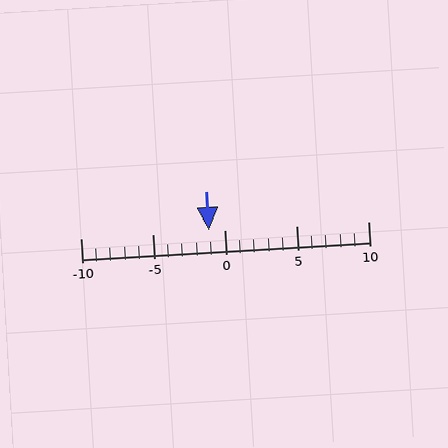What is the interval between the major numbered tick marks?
The major tick marks are spaced 5 units apart.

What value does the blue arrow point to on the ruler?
The blue arrow points to approximately -1.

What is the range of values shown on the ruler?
The ruler shows values from -10 to 10.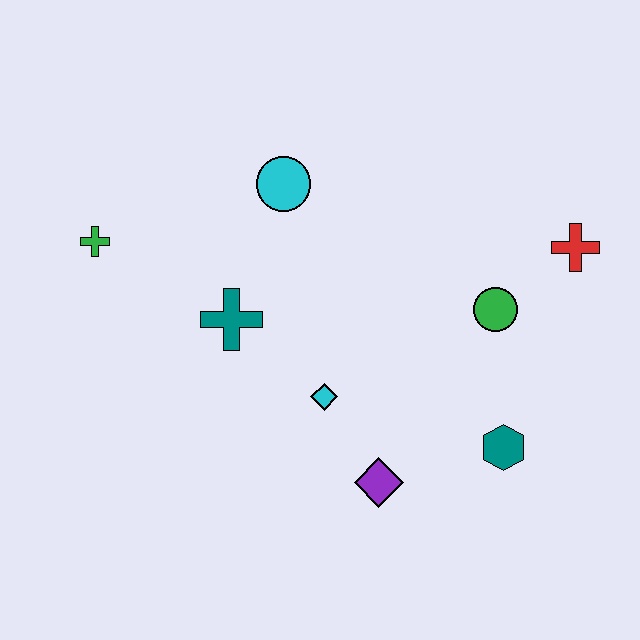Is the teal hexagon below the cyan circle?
Yes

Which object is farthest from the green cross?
The red cross is farthest from the green cross.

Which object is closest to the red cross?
The green circle is closest to the red cross.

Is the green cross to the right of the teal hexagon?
No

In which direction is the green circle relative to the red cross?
The green circle is to the left of the red cross.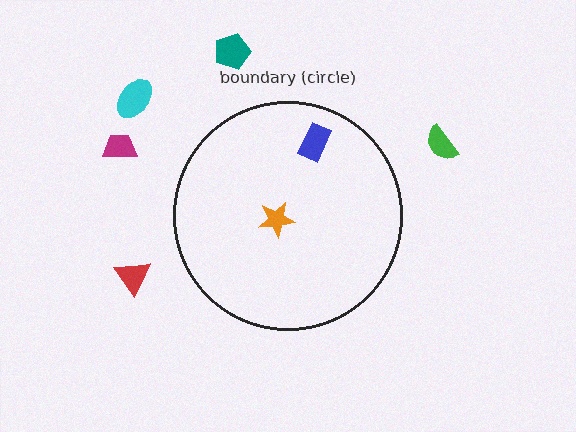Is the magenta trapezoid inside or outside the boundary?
Outside.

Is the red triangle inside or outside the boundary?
Outside.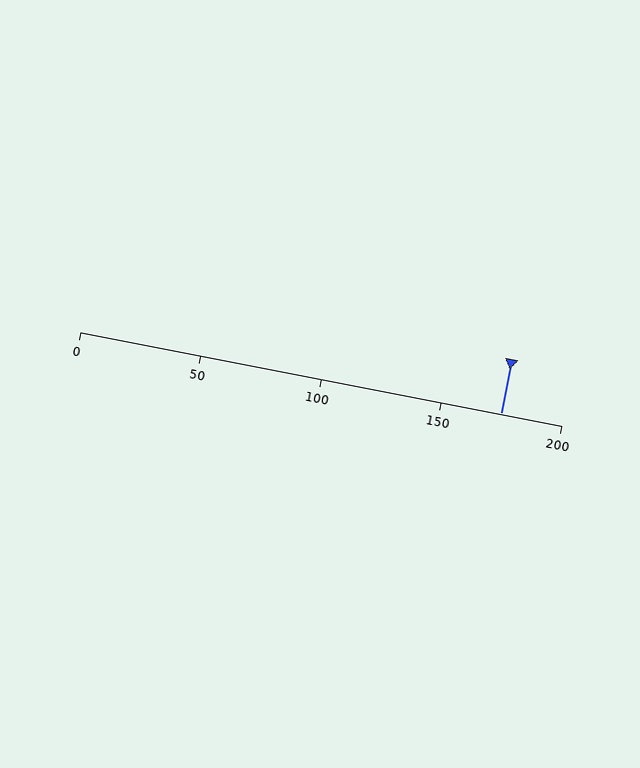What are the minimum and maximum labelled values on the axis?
The axis runs from 0 to 200.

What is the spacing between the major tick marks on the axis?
The major ticks are spaced 50 apart.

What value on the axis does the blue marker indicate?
The marker indicates approximately 175.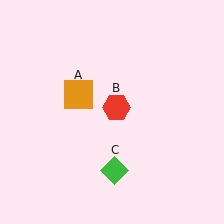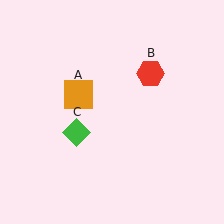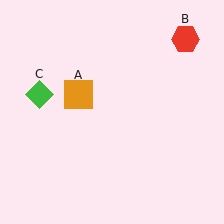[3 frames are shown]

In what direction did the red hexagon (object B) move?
The red hexagon (object B) moved up and to the right.